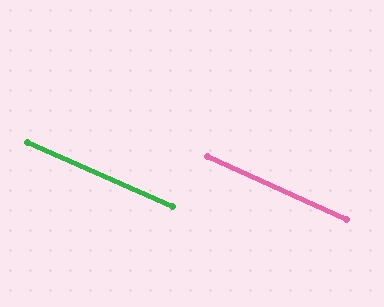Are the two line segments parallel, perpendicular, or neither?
Parallel — their directions differ by only 0.5°.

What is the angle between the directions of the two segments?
Approximately 0 degrees.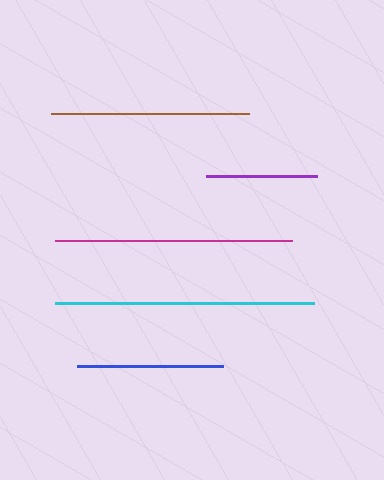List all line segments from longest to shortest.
From longest to shortest: cyan, magenta, brown, blue, purple.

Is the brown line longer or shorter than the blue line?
The brown line is longer than the blue line.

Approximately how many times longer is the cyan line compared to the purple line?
The cyan line is approximately 2.3 times the length of the purple line.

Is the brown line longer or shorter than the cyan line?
The cyan line is longer than the brown line.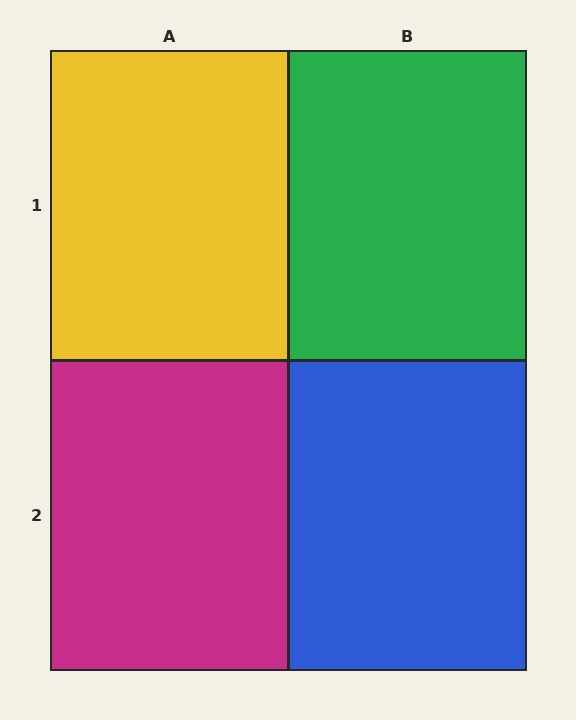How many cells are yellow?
1 cell is yellow.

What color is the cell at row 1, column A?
Yellow.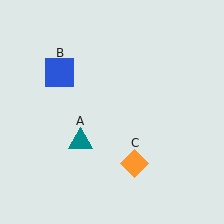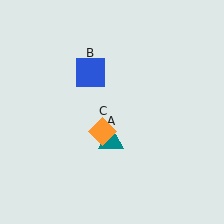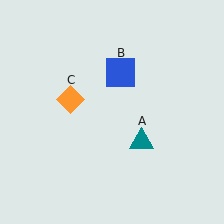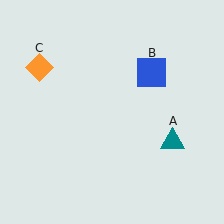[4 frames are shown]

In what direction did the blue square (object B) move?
The blue square (object B) moved right.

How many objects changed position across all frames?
3 objects changed position: teal triangle (object A), blue square (object B), orange diamond (object C).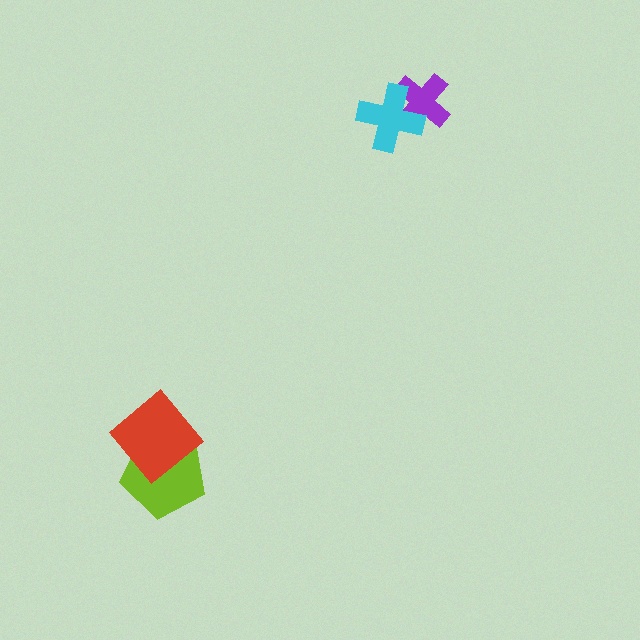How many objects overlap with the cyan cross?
1 object overlaps with the cyan cross.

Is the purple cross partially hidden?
Yes, it is partially covered by another shape.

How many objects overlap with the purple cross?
1 object overlaps with the purple cross.